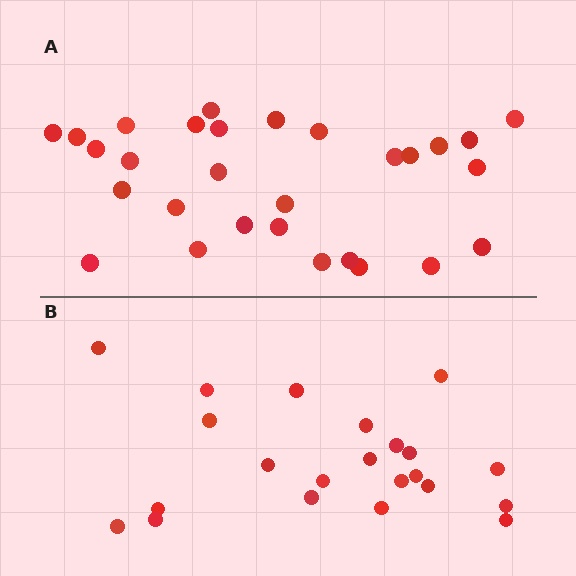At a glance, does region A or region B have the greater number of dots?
Region A (the top region) has more dots.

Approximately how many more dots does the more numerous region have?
Region A has roughly 8 or so more dots than region B.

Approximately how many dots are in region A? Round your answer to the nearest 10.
About 30 dots. (The exact count is 29, which rounds to 30.)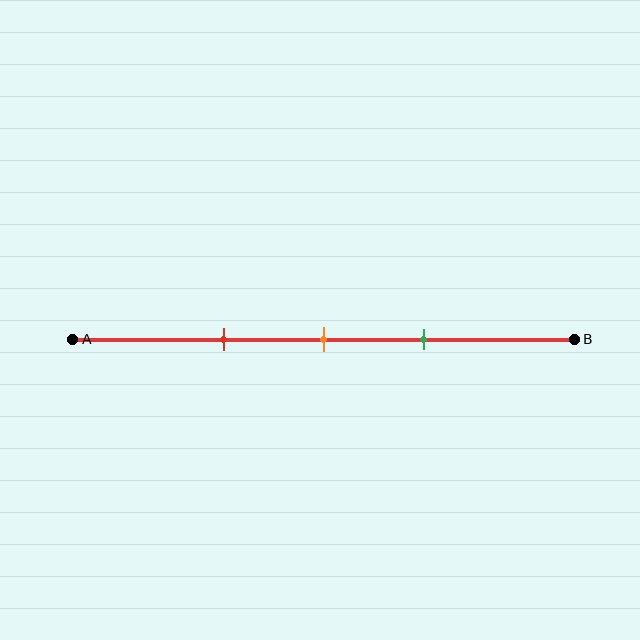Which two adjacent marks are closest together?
The orange and green marks are the closest adjacent pair.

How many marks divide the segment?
There are 3 marks dividing the segment.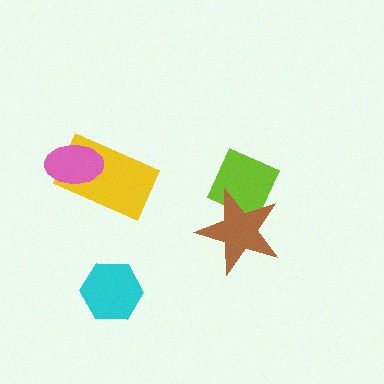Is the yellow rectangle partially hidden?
Yes, it is partially covered by another shape.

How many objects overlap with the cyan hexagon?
0 objects overlap with the cyan hexagon.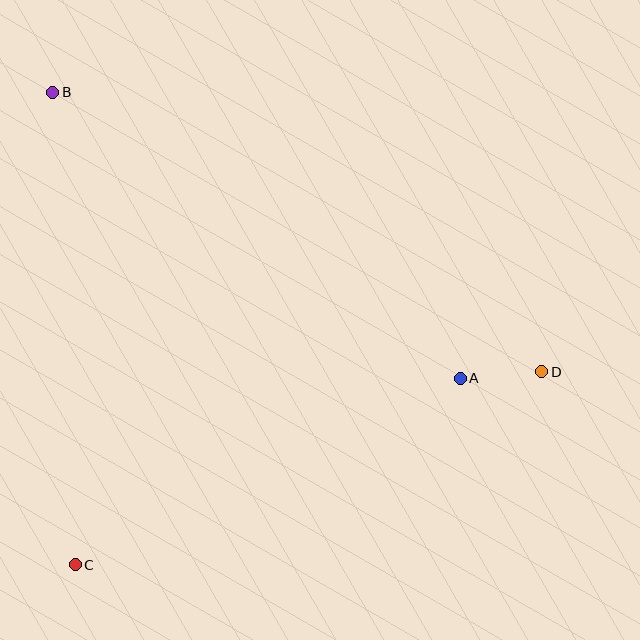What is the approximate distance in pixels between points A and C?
The distance between A and C is approximately 428 pixels.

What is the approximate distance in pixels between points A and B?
The distance between A and B is approximately 498 pixels.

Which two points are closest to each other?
Points A and D are closest to each other.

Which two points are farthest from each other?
Points B and D are farthest from each other.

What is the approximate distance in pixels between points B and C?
The distance between B and C is approximately 473 pixels.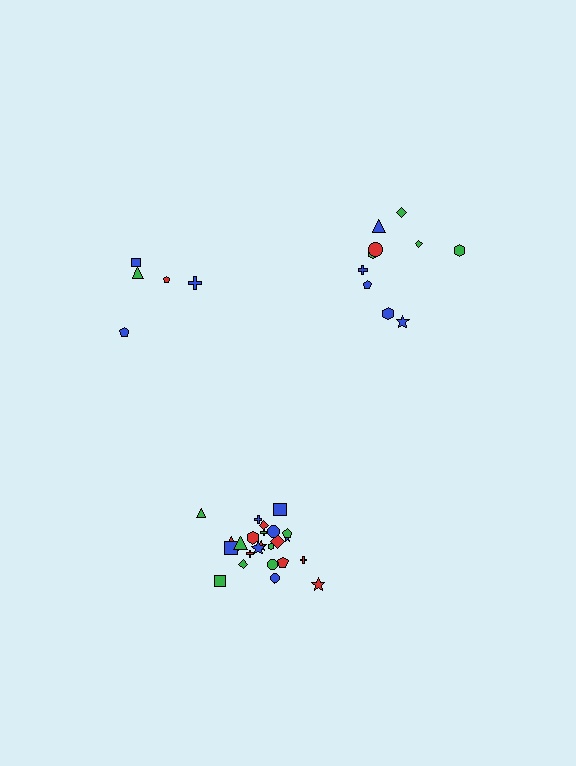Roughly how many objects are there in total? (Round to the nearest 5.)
Roughly 40 objects in total.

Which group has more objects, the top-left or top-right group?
The top-right group.